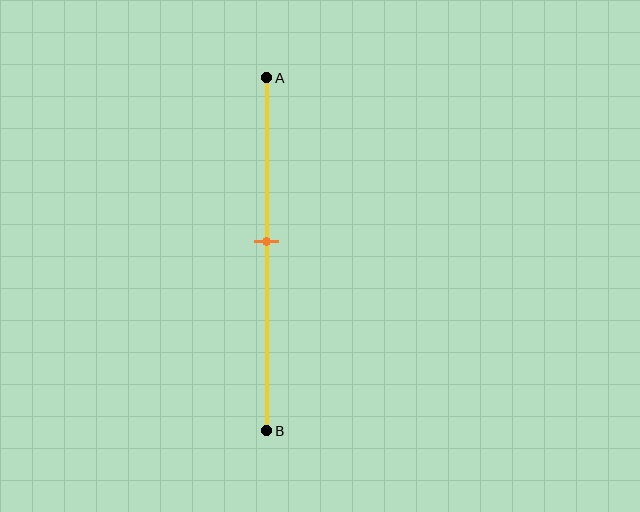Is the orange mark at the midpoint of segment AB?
No, the mark is at about 45% from A, not at the 50% midpoint.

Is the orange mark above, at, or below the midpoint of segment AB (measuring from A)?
The orange mark is above the midpoint of segment AB.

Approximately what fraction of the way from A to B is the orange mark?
The orange mark is approximately 45% of the way from A to B.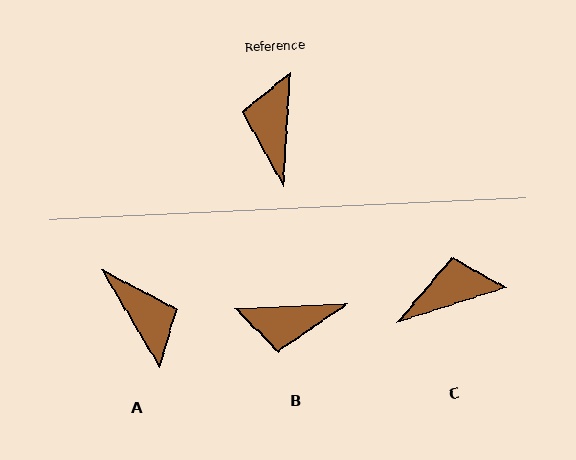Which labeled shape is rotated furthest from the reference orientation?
A, about 146 degrees away.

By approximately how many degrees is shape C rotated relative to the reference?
Approximately 68 degrees clockwise.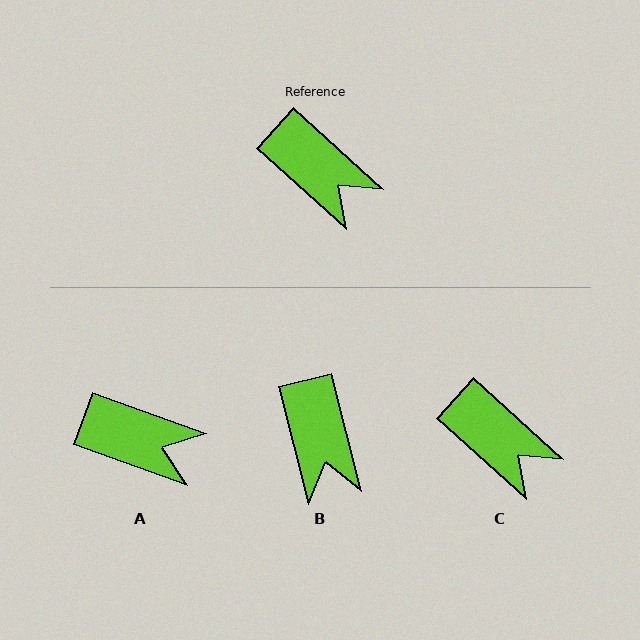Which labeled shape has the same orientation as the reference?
C.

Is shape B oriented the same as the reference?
No, it is off by about 34 degrees.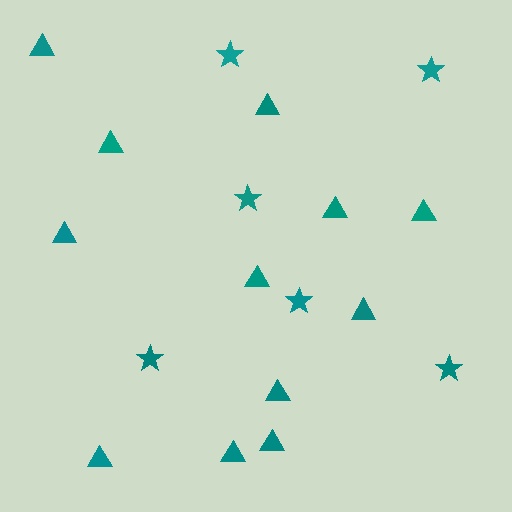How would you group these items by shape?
There are 2 groups: one group of triangles (12) and one group of stars (6).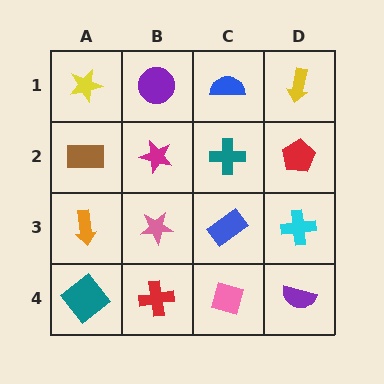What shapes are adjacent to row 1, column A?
A brown rectangle (row 2, column A), a purple circle (row 1, column B).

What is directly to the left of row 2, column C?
A magenta star.